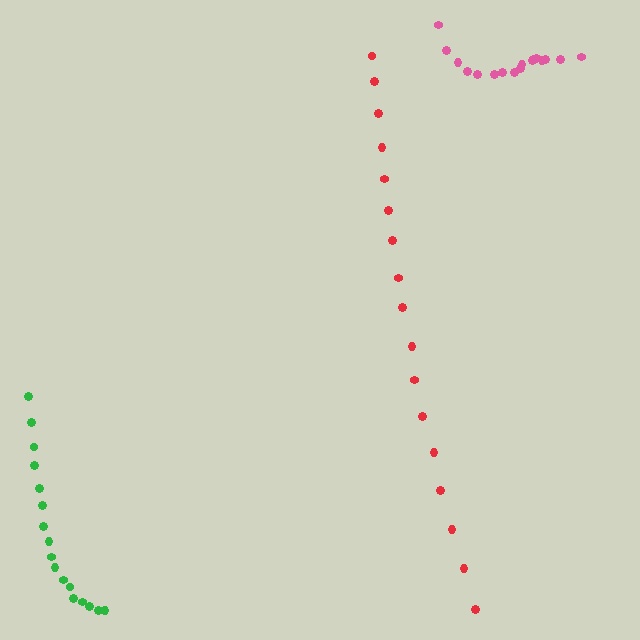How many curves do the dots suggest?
There are 3 distinct paths.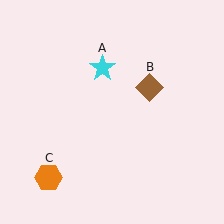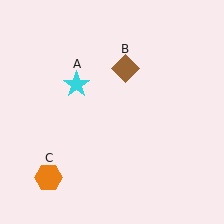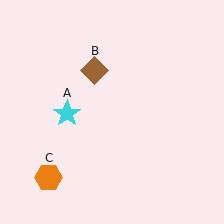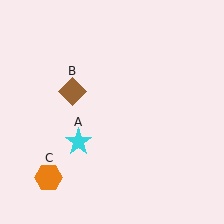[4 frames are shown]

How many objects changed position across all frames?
2 objects changed position: cyan star (object A), brown diamond (object B).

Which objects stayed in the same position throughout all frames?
Orange hexagon (object C) remained stationary.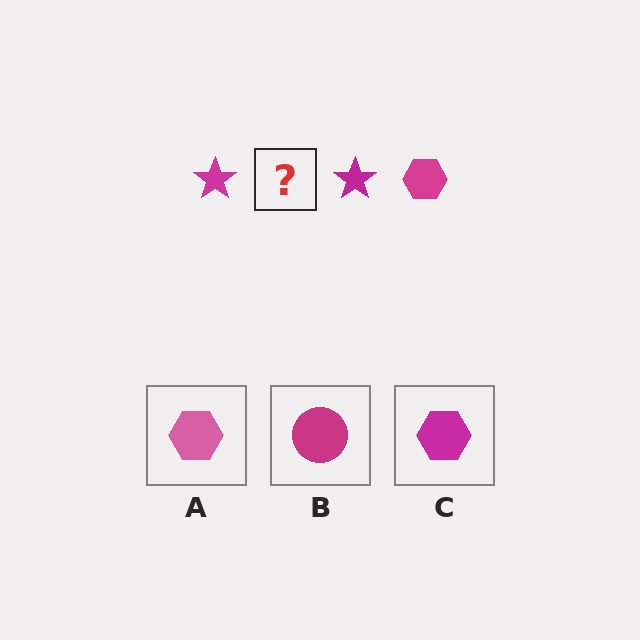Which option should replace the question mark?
Option C.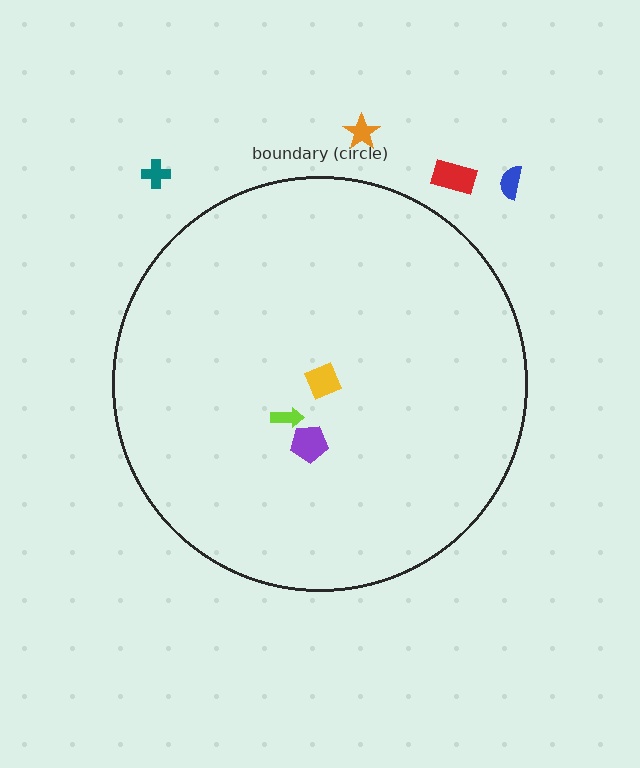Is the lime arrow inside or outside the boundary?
Inside.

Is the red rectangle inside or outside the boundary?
Outside.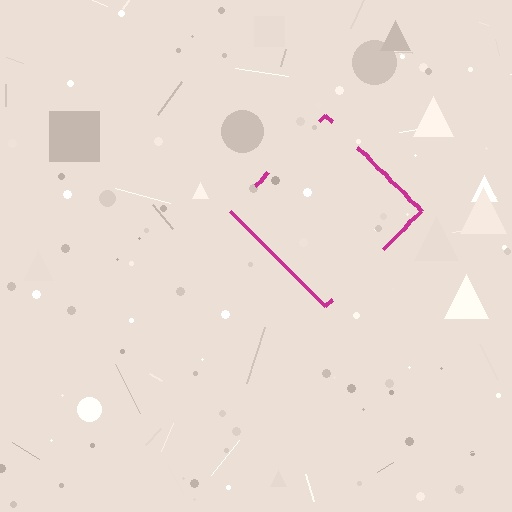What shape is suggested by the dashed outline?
The dashed outline suggests a diamond.